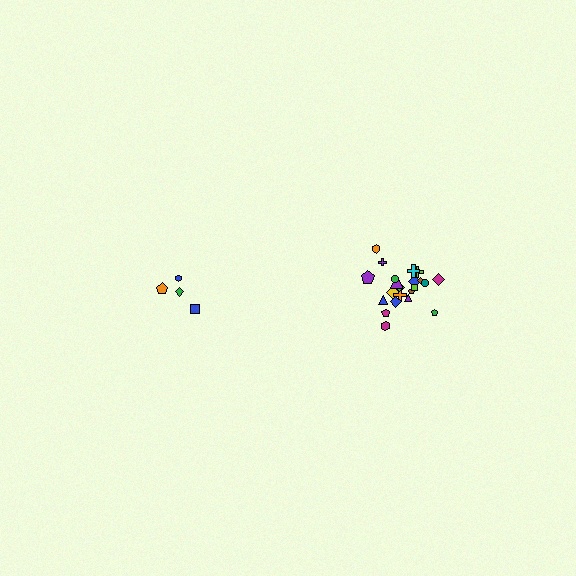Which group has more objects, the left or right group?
The right group.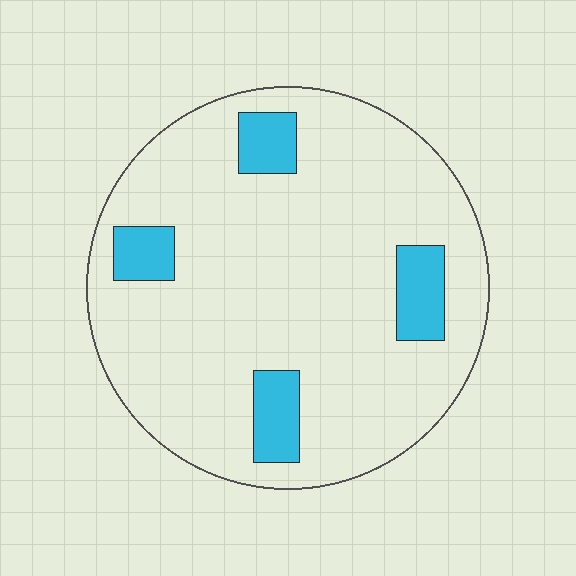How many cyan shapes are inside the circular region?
4.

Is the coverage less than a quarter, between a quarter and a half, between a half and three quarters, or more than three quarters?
Less than a quarter.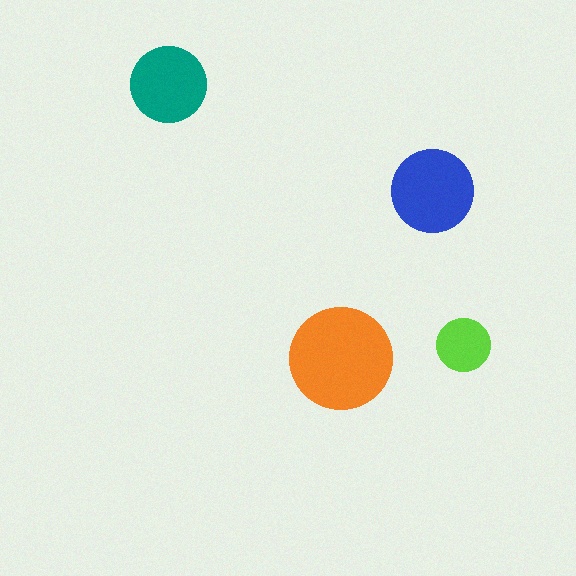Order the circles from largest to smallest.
the orange one, the blue one, the teal one, the lime one.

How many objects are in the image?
There are 4 objects in the image.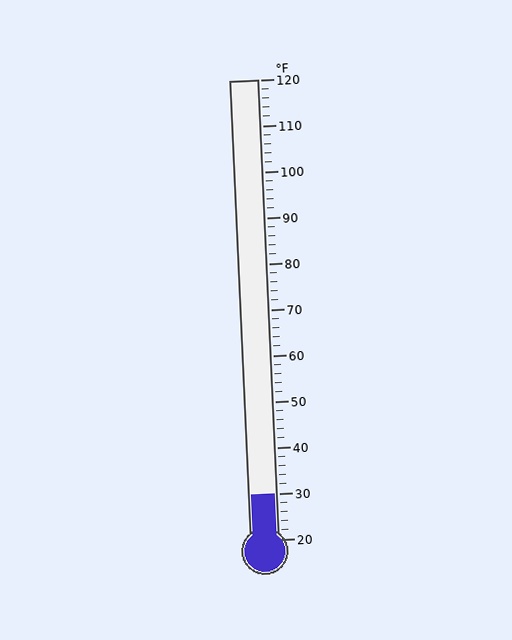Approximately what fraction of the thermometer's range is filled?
The thermometer is filled to approximately 10% of its range.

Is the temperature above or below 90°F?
The temperature is below 90°F.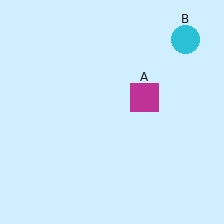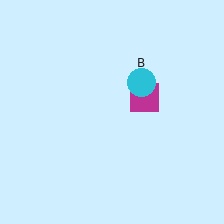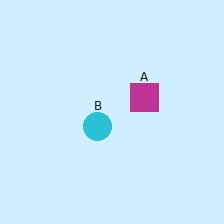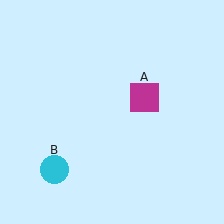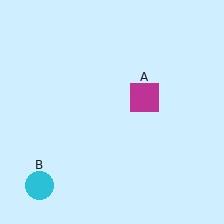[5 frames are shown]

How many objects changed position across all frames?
1 object changed position: cyan circle (object B).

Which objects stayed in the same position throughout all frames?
Magenta square (object A) remained stationary.